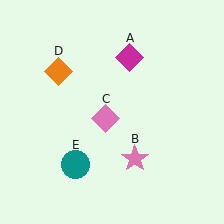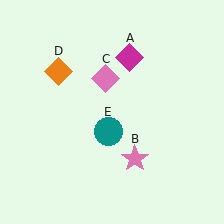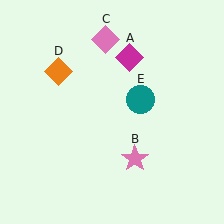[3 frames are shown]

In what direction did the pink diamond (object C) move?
The pink diamond (object C) moved up.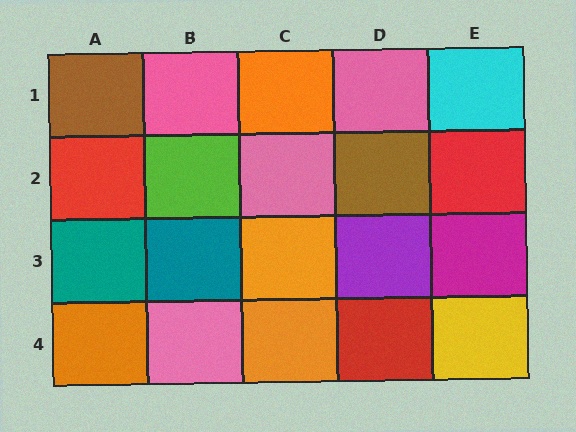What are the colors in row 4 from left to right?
Orange, pink, orange, red, yellow.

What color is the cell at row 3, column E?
Magenta.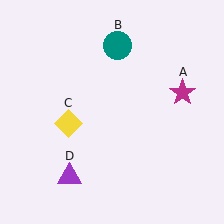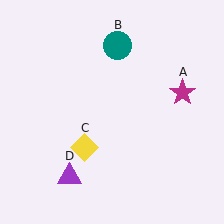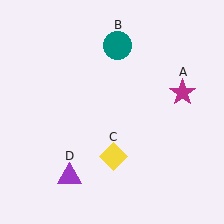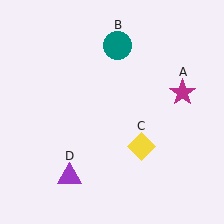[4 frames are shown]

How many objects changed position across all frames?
1 object changed position: yellow diamond (object C).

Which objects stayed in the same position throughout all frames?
Magenta star (object A) and teal circle (object B) and purple triangle (object D) remained stationary.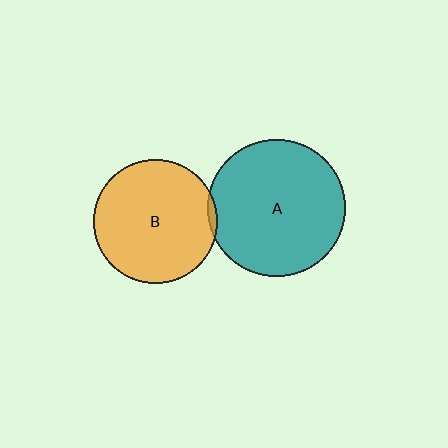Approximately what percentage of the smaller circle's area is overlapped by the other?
Approximately 5%.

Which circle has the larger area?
Circle A (teal).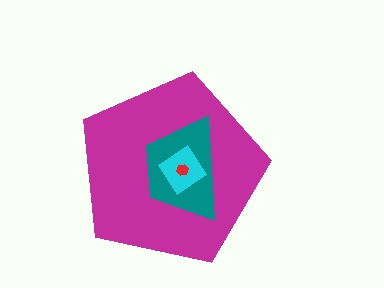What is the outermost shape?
The magenta pentagon.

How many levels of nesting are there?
4.